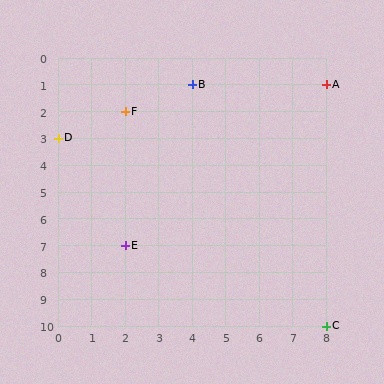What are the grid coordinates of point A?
Point A is at grid coordinates (8, 1).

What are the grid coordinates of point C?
Point C is at grid coordinates (8, 10).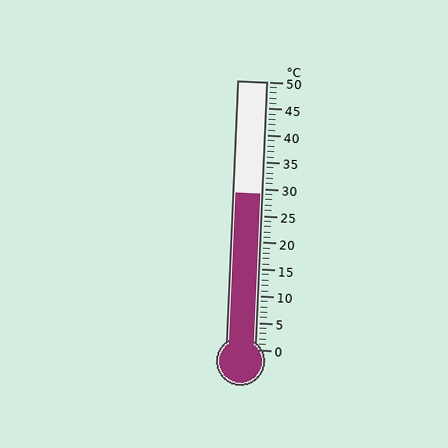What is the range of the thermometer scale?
The thermometer scale ranges from 0°C to 50°C.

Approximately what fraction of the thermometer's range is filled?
The thermometer is filled to approximately 60% of its range.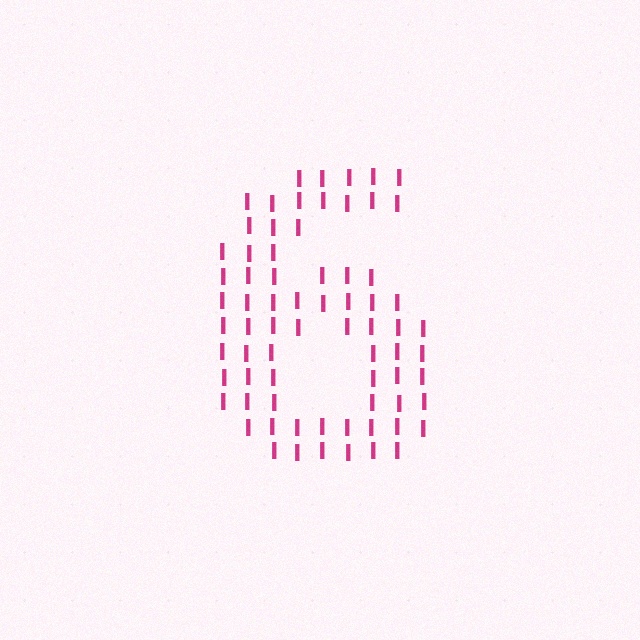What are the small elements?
The small elements are letter I's.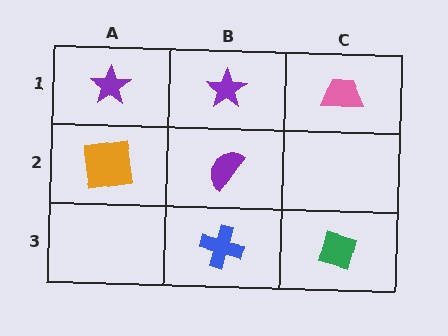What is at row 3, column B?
A blue cross.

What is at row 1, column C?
A pink trapezoid.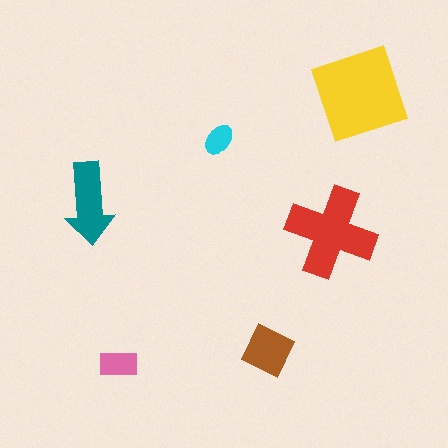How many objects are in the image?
There are 6 objects in the image.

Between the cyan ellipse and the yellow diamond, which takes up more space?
The yellow diamond.